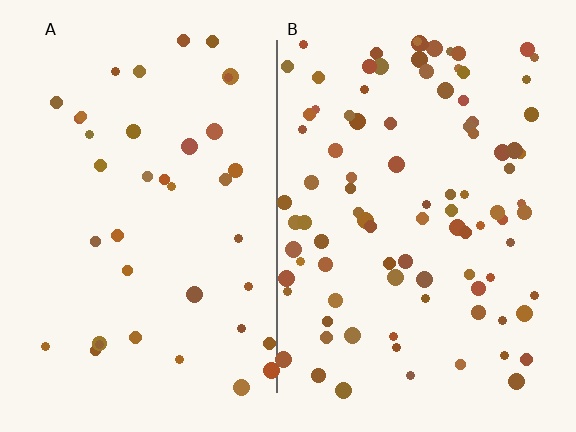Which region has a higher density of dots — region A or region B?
B (the right).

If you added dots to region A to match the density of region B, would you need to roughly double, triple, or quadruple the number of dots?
Approximately double.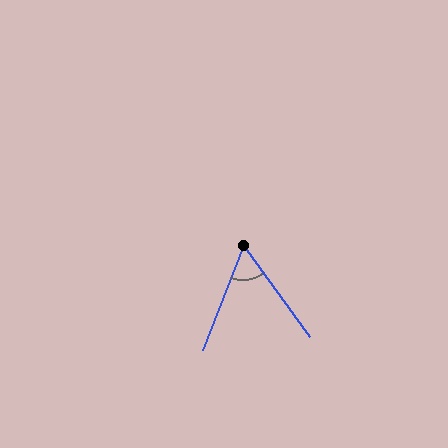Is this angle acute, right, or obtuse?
It is acute.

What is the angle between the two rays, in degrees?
Approximately 57 degrees.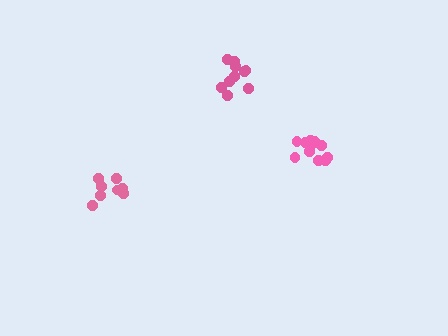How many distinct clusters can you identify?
There are 3 distinct clusters.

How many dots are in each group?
Group 1: 11 dots, Group 2: 8 dots, Group 3: 10 dots (29 total).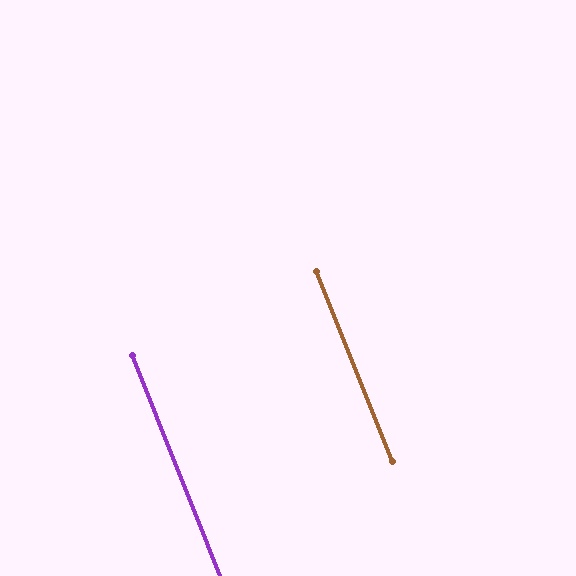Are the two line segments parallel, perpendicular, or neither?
Parallel — their directions differ by only 0.0°.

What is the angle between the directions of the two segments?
Approximately 0 degrees.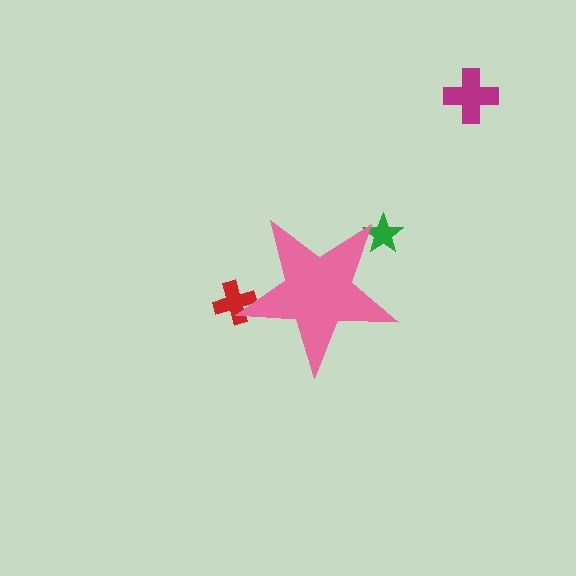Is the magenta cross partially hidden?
No, the magenta cross is fully visible.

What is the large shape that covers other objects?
A pink star.